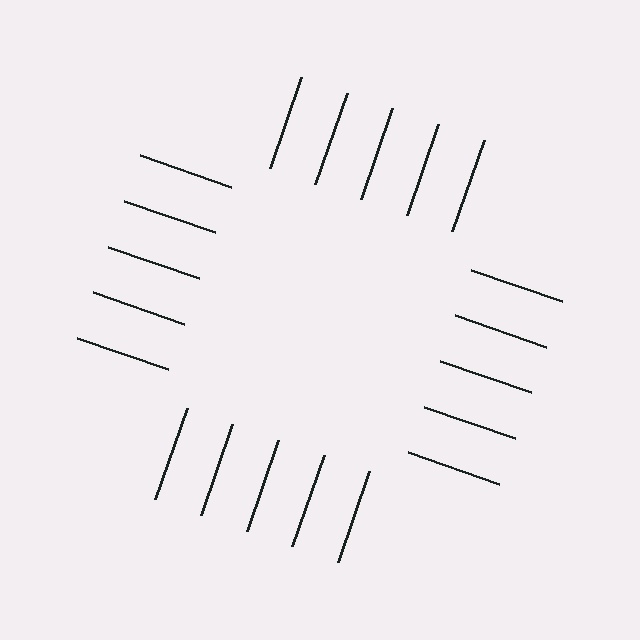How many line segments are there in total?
20 — 5 along each of the 4 edges.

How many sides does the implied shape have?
4 sides — the line-ends trace a square.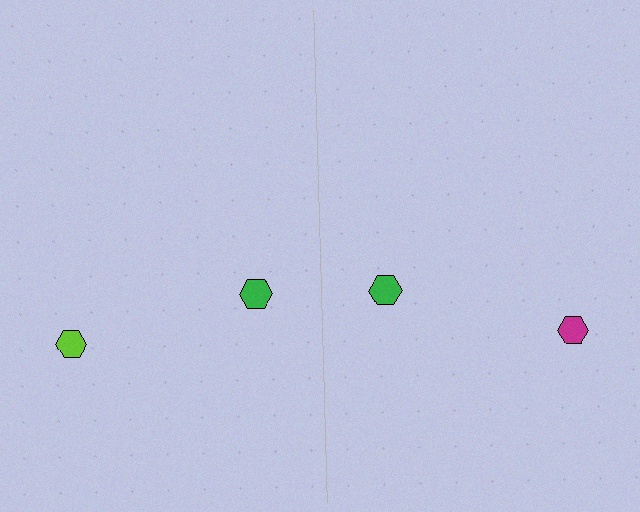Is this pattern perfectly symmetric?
No, the pattern is not perfectly symmetric. The magenta hexagon on the right side breaks the symmetry — its mirror counterpart is lime.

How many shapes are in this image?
There are 4 shapes in this image.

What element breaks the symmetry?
The magenta hexagon on the right side breaks the symmetry — its mirror counterpart is lime.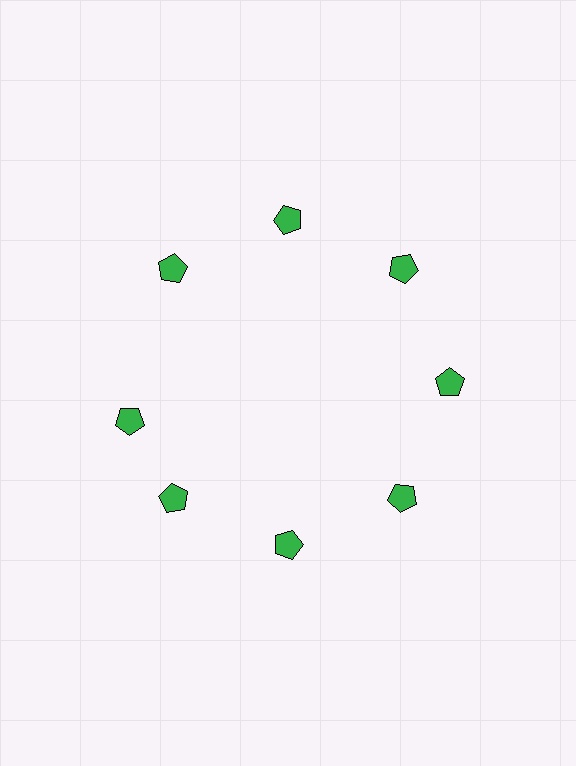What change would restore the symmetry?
The symmetry would be restored by rotating it back into even spacing with its neighbors so that all 8 pentagons sit at equal angles and equal distance from the center.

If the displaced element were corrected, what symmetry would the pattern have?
It would have 8-fold rotational symmetry — the pattern would map onto itself every 45 degrees.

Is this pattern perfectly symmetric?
No. The 8 green pentagons are arranged in a ring, but one element near the 9 o'clock position is rotated out of alignment along the ring, breaking the 8-fold rotational symmetry.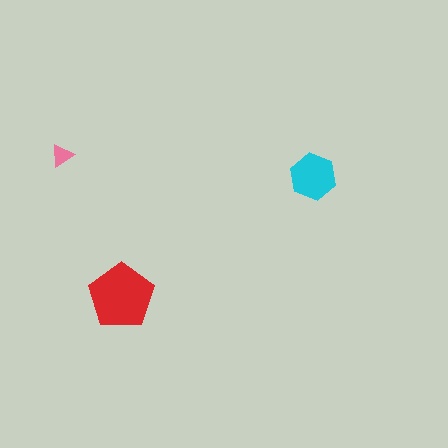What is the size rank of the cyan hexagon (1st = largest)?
2nd.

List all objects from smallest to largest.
The pink triangle, the cyan hexagon, the red pentagon.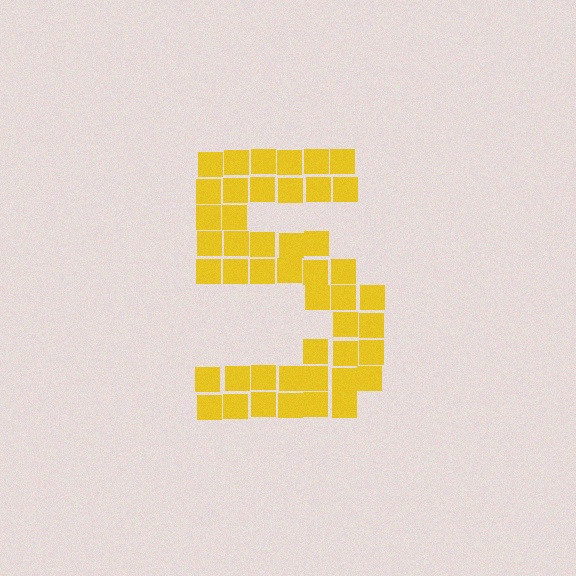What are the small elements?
The small elements are squares.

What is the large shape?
The large shape is the digit 5.